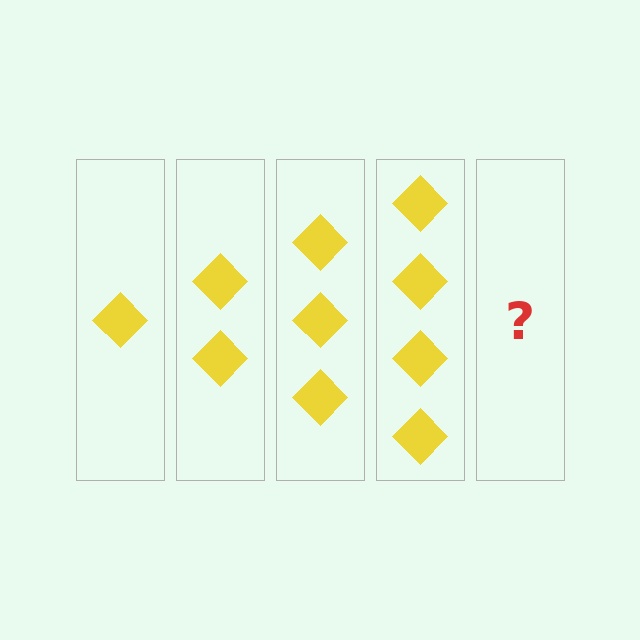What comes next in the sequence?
The next element should be 5 diamonds.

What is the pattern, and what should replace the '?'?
The pattern is that each step adds one more diamond. The '?' should be 5 diamonds.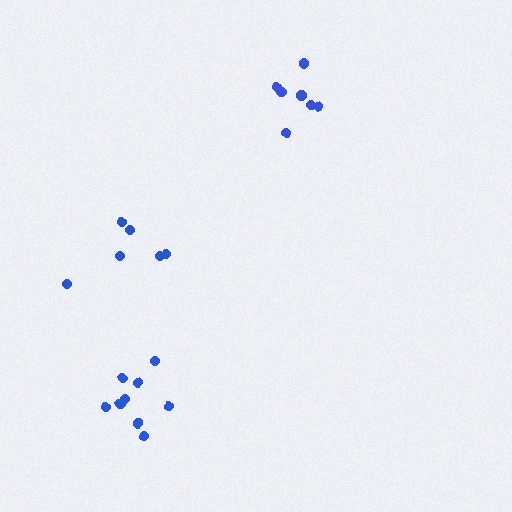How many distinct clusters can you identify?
There are 3 distinct clusters.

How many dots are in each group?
Group 1: 7 dots, Group 2: 6 dots, Group 3: 9 dots (22 total).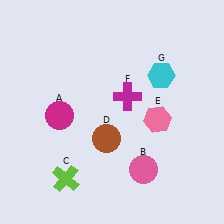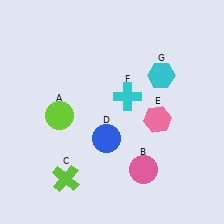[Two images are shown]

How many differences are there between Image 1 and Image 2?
There are 3 differences between the two images.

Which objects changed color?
A changed from magenta to lime. D changed from brown to blue. F changed from magenta to cyan.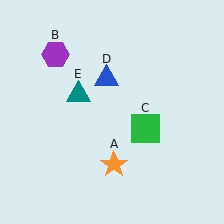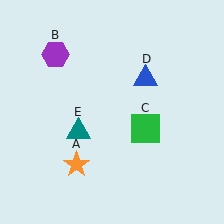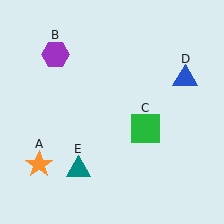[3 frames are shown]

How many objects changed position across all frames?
3 objects changed position: orange star (object A), blue triangle (object D), teal triangle (object E).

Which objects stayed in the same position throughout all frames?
Purple hexagon (object B) and green square (object C) remained stationary.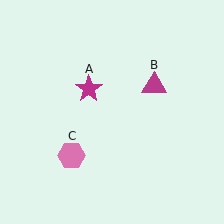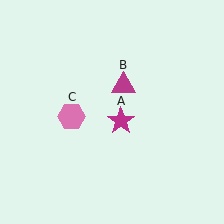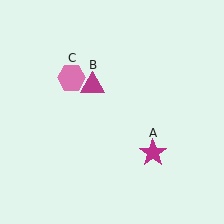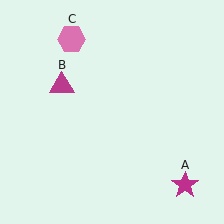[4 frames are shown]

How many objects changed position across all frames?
3 objects changed position: magenta star (object A), magenta triangle (object B), pink hexagon (object C).